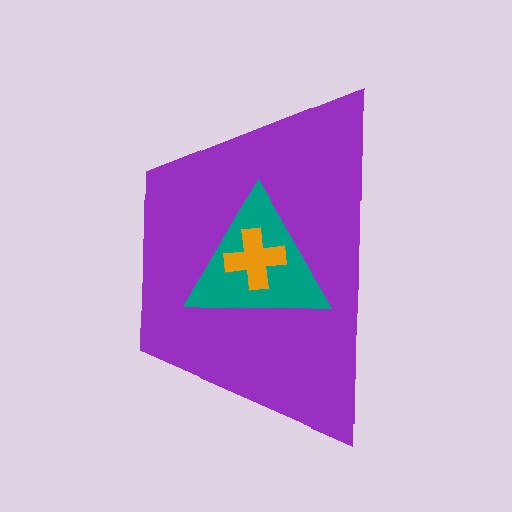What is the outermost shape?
The purple trapezoid.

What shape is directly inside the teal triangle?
The orange cross.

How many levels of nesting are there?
3.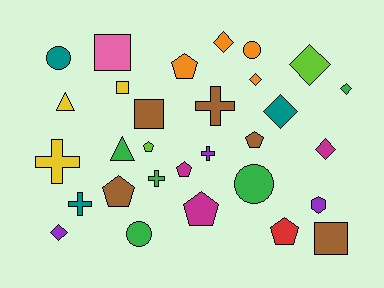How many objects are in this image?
There are 30 objects.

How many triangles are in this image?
There are 2 triangles.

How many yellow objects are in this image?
There are 3 yellow objects.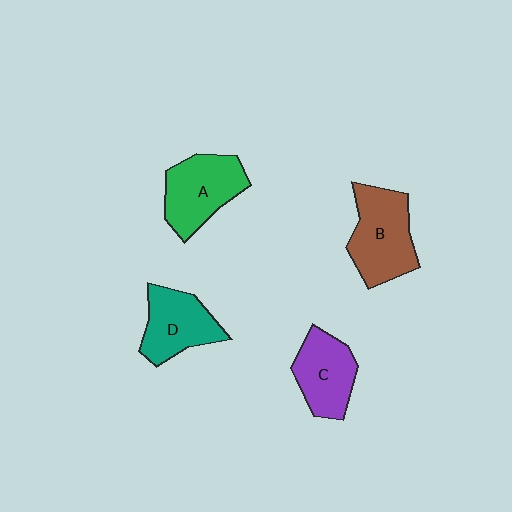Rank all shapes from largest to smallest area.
From largest to smallest: B (brown), A (green), D (teal), C (purple).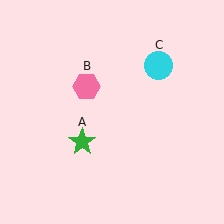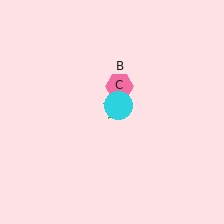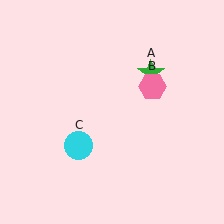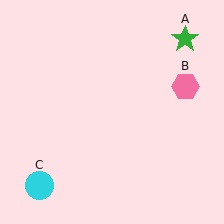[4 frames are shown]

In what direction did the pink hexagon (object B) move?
The pink hexagon (object B) moved right.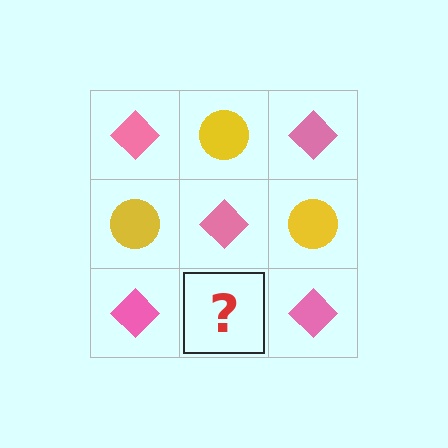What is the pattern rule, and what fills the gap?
The rule is that it alternates pink diamond and yellow circle in a checkerboard pattern. The gap should be filled with a yellow circle.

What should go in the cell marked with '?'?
The missing cell should contain a yellow circle.